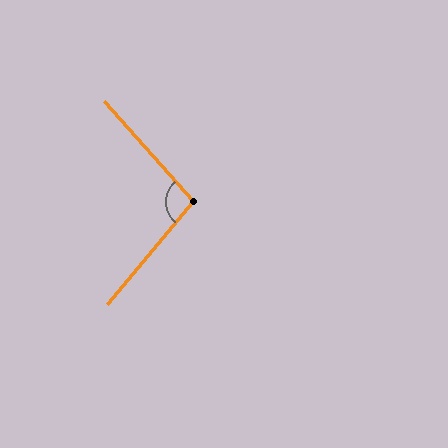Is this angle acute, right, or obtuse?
It is obtuse.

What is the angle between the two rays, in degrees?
Approximately 99 degrees.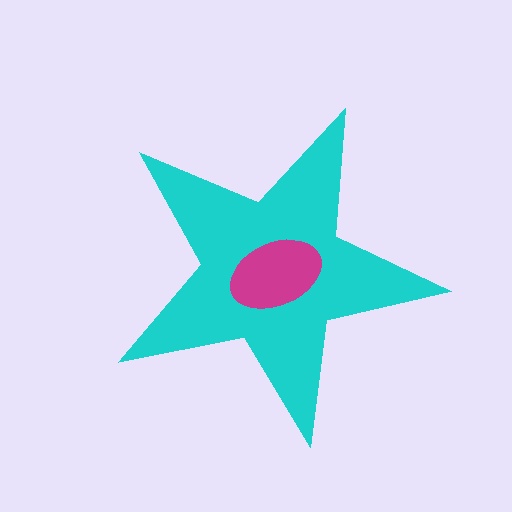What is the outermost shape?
The cyan star.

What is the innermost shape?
The magenta ellipse.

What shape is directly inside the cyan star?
The magenta ellipse.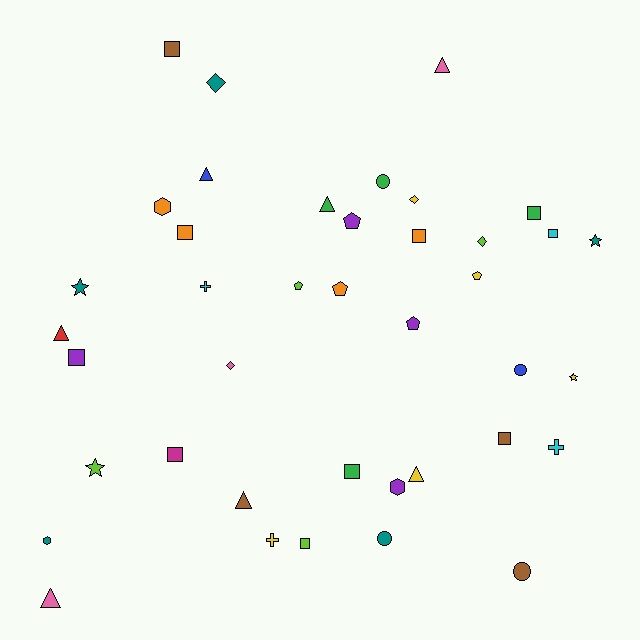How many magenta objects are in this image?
There is 1 magenta object.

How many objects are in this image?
There are 40 objects.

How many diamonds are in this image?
There are 4 diamonds.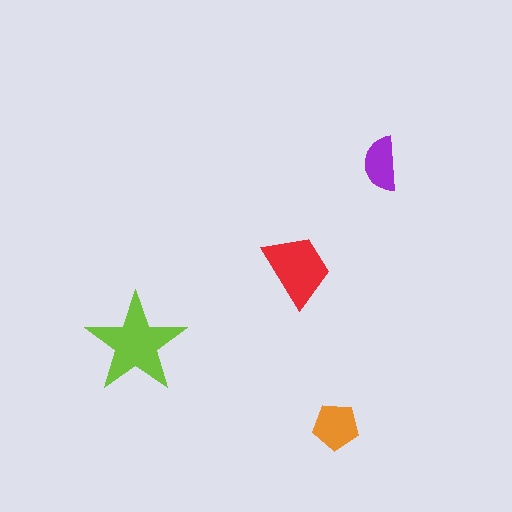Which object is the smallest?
The purple semicircle.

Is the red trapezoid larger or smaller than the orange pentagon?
Larger.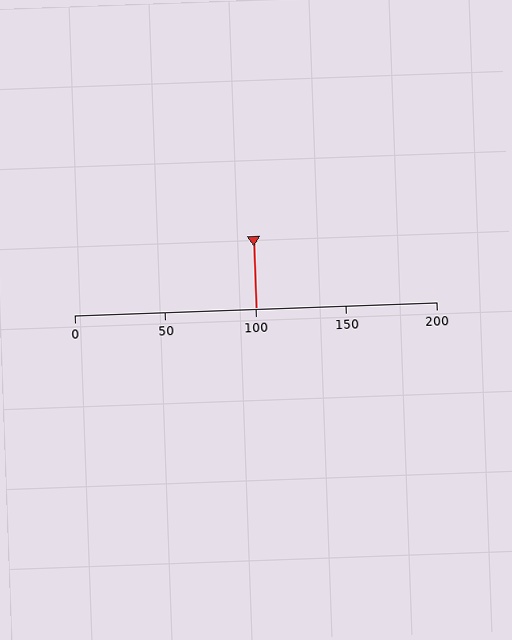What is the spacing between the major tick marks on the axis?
The major ticks are spaced 50 apart.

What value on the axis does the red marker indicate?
The marker indicates approximately 100.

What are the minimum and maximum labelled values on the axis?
The axis runs from 0 to 200.